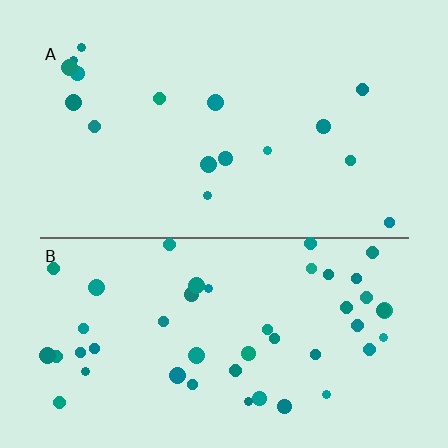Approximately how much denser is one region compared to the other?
Approximately 2.7× — region B over region A.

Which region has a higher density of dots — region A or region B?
B (the bottom).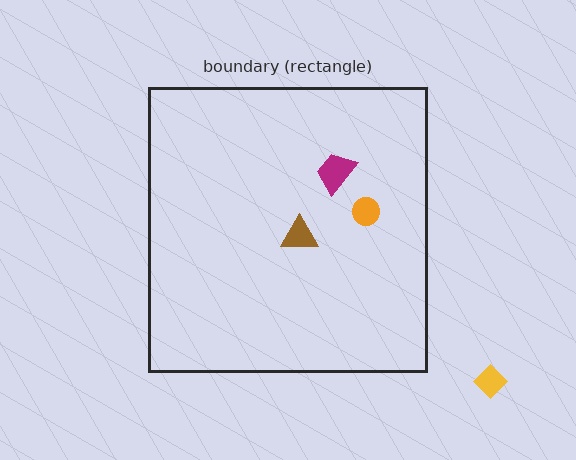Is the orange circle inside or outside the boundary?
Inside.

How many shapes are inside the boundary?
3 inside, 1 outside.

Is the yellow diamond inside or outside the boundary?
Outside.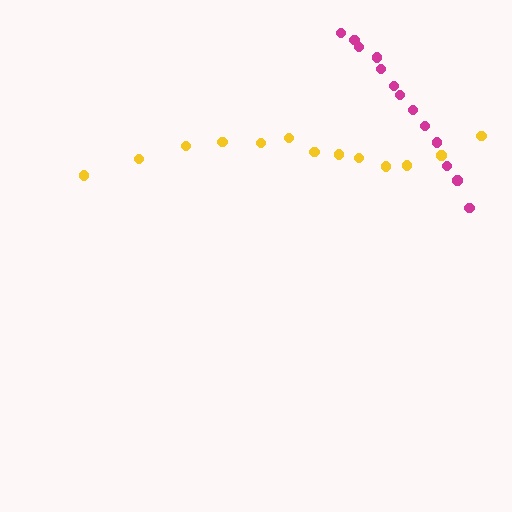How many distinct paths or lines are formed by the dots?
There are 2 distinct paths.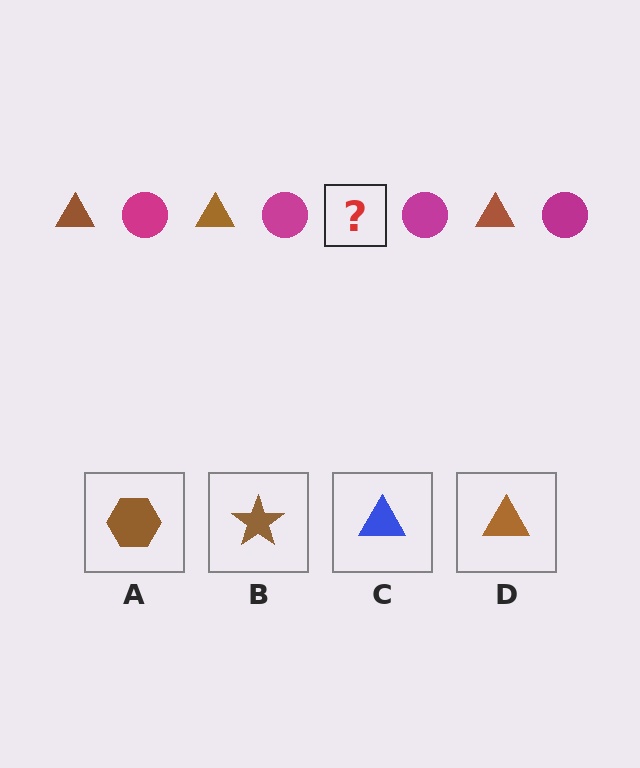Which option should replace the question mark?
Option D.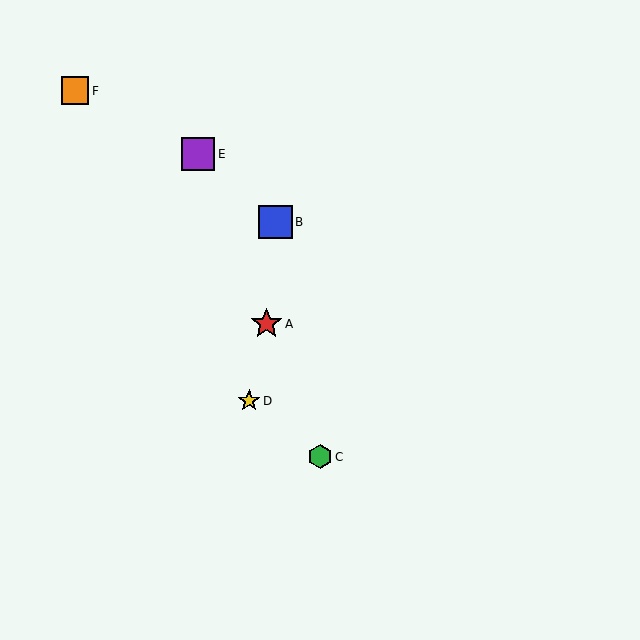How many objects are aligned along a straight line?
3 objects (A, C, E) are aligned along a straight line.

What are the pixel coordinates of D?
Object D is at (249, 401).